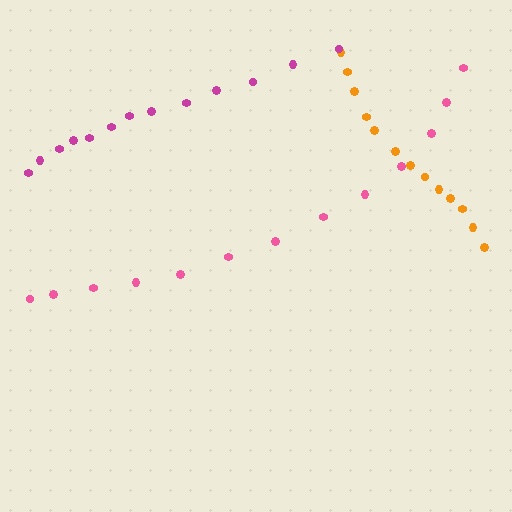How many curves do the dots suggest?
There are 3 distinct paths.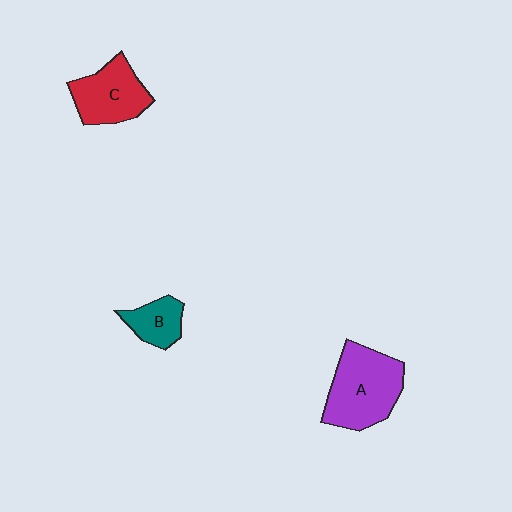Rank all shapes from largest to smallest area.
From largest to smallest: A (purple), C (red), B (teal).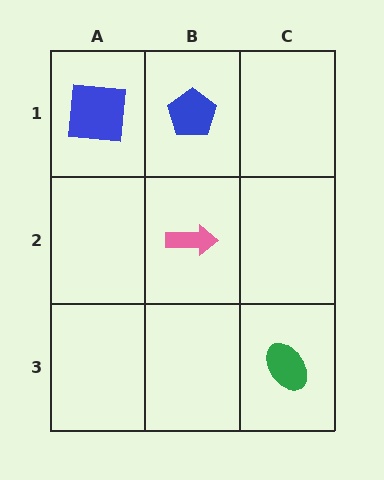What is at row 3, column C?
A green ellipse.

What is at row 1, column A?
A blue square.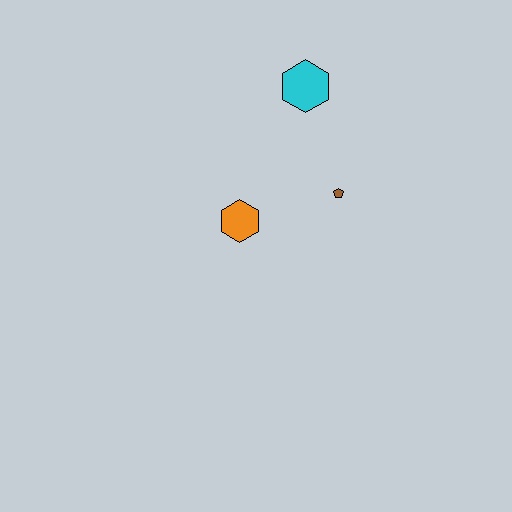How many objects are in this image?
There are 3 objects.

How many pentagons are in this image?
There is 1 pentagon.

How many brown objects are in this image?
There is 1 brown object.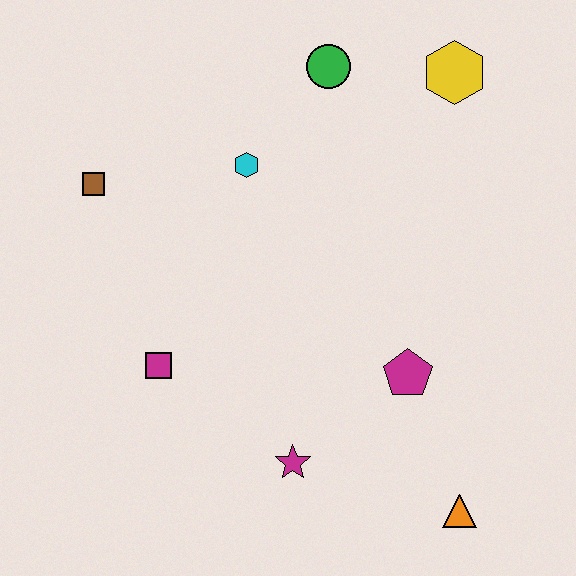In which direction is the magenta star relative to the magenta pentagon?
The magenta star is to the left of the magenta pentagon.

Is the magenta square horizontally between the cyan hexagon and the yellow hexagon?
No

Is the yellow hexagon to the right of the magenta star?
Yes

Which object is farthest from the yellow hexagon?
The orange triangle is farthest from the yellow hexagon.